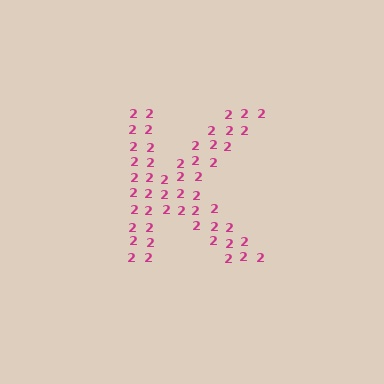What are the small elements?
The small elements are digit 2's.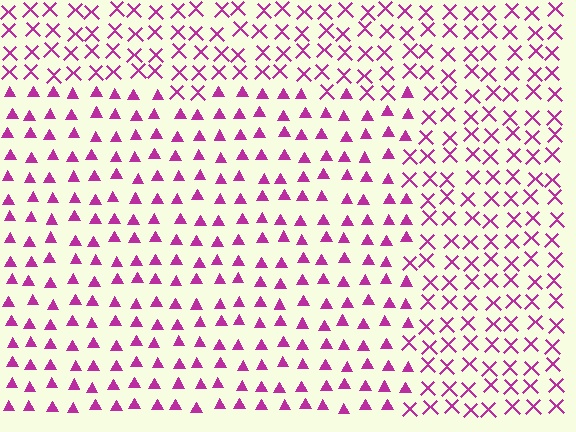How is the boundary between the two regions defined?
The boundary is defined by a change in element shape: triangles inside vs. X marks outside. All elements share the same color and spacing.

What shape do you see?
I see a rectangle.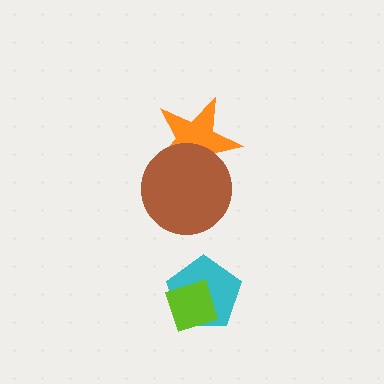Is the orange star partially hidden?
Yes, it is partially covered by another shape.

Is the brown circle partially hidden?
No, no other shape covers it.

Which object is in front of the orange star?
The brown circle is in front of the orange star.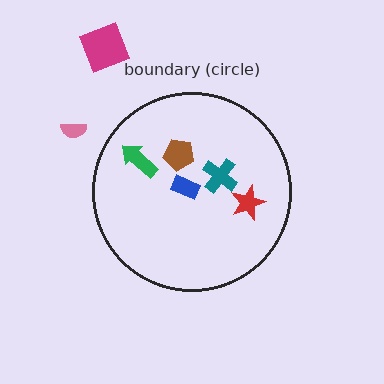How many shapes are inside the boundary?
5 inside, 2 outside.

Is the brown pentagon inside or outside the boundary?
Inside.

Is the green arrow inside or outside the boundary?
Inside.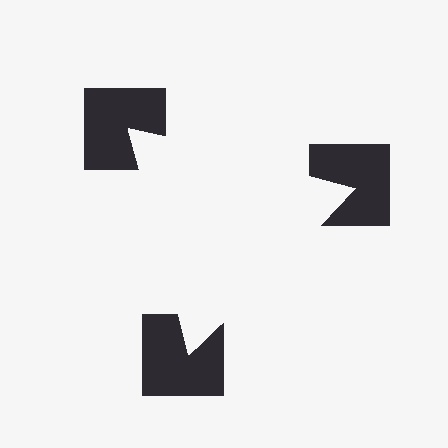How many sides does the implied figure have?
3 sides.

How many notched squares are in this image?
There are 3 — one at each vertex of the illusory triangle.